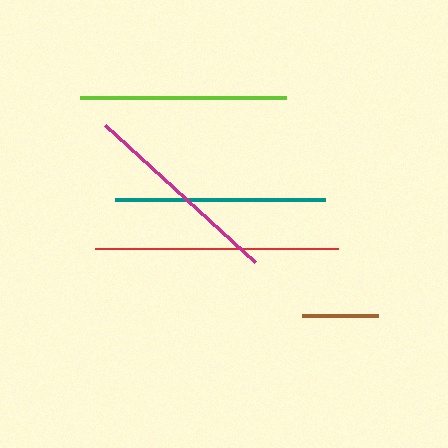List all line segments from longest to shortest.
From longest to shortest: red, teal, lime, magenta, brown.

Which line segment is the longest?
The red line is the longest at approximately 243 pixels.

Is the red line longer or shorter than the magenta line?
The red line is longer than the magenta line.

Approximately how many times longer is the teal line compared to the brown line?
The teal line is approximately 2.7 times the length of the brown line.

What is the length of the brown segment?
The brown segment is approximately 77 pixels long.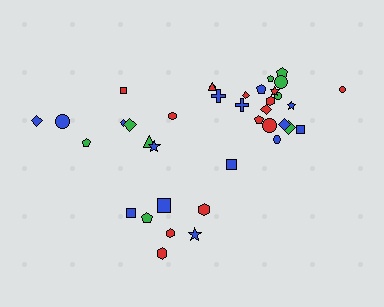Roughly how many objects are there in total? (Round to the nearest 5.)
Roughly 40 objects in total.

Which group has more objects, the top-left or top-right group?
The top-right group.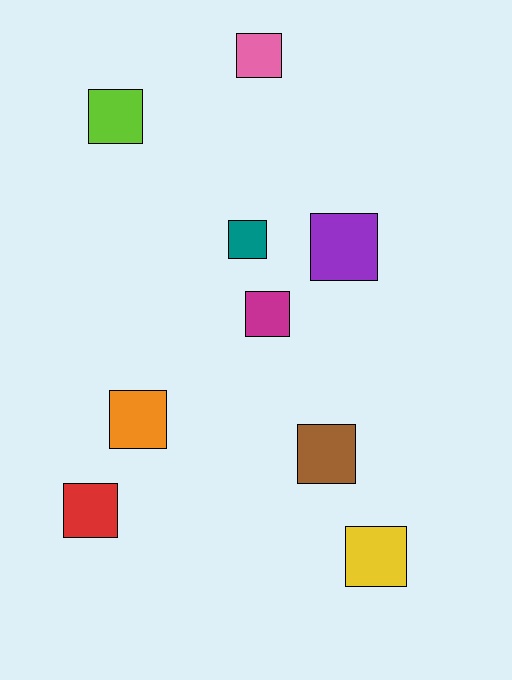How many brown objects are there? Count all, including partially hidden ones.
There is 1 brown object.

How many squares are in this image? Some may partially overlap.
There are 9 squares.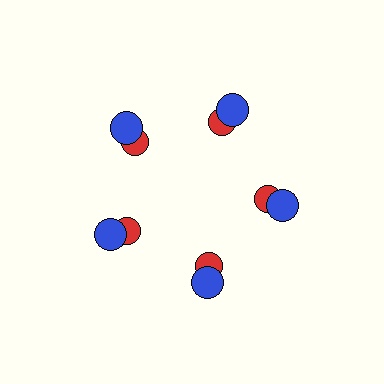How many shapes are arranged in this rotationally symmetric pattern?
There are 10 shapes, arranged in 5 groups of 2.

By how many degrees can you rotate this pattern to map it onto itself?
The pattern maps onto itself every 72 degrees of rotation.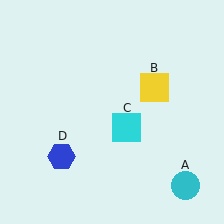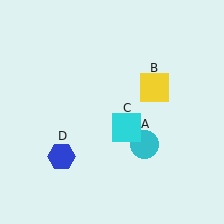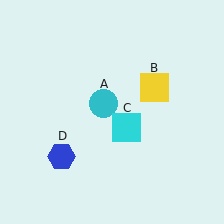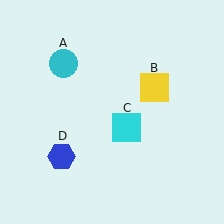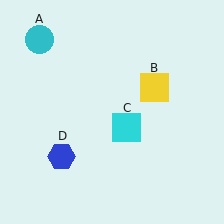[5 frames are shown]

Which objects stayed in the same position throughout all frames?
Yellow square (object B) and cyan square (object C) and blue hexagon (object D) remained stationary.